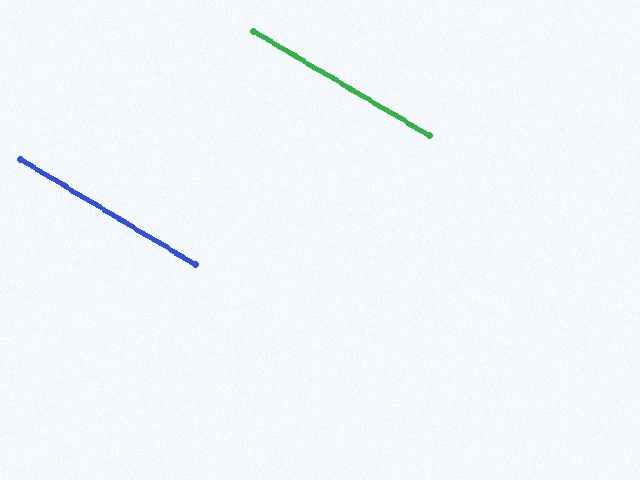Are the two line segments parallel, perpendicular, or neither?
Parallel — their directions differ by only 0.3°.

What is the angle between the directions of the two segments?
Approximately 0 degrees.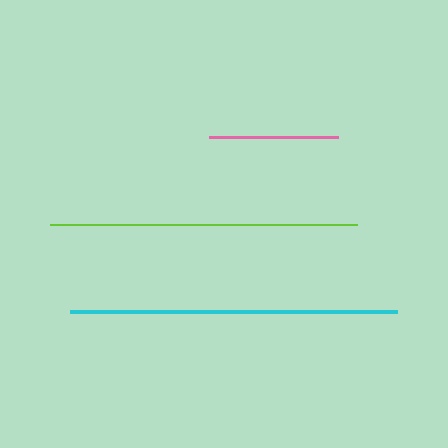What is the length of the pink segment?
The pink segment is approximately 129 pixels long.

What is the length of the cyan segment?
The cyan segment is approximately 327 pixels long.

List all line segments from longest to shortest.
From longest to shortest: cyan, lime, pink.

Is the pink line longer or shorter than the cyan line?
The cyan line is longer than the pink line.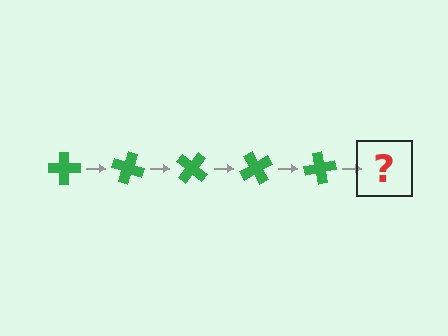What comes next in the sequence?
The next element should be a green cross rotated 100 degrees.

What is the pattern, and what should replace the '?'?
The pattern is that the cross rotates 20 degrees each step. The '?' should be a green cross rotated 100 degrees.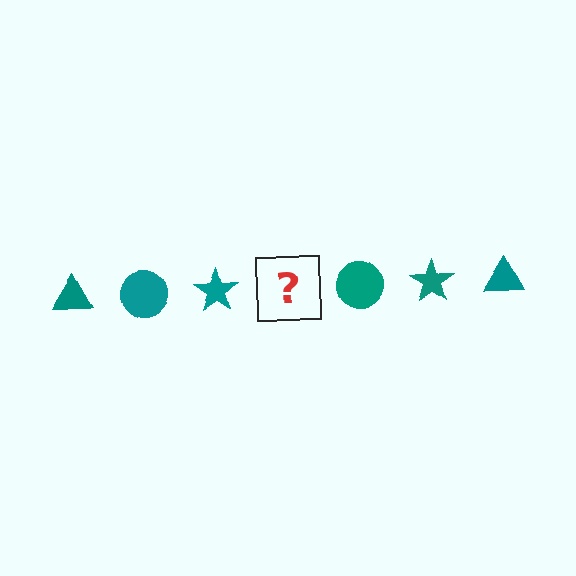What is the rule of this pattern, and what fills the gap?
The rule is that the pattern cycles through triangle, circle, star shapes in teal. The gap should be filled with a teal triangle.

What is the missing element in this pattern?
The missing element is a teal triangle.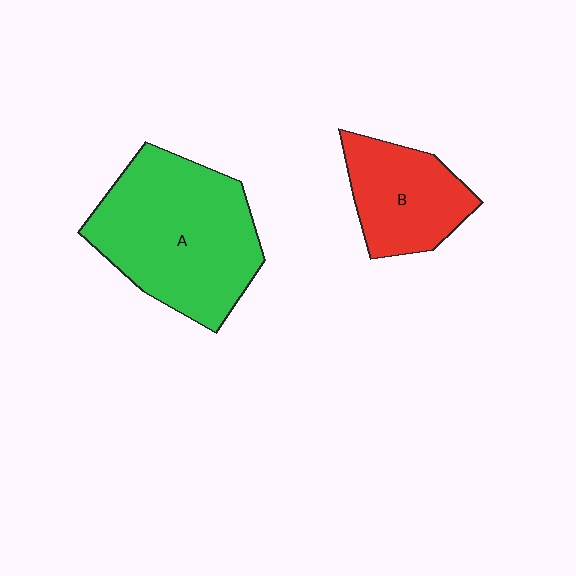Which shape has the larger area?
Shape A (green).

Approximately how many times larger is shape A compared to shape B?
Approximately 1.9 times.